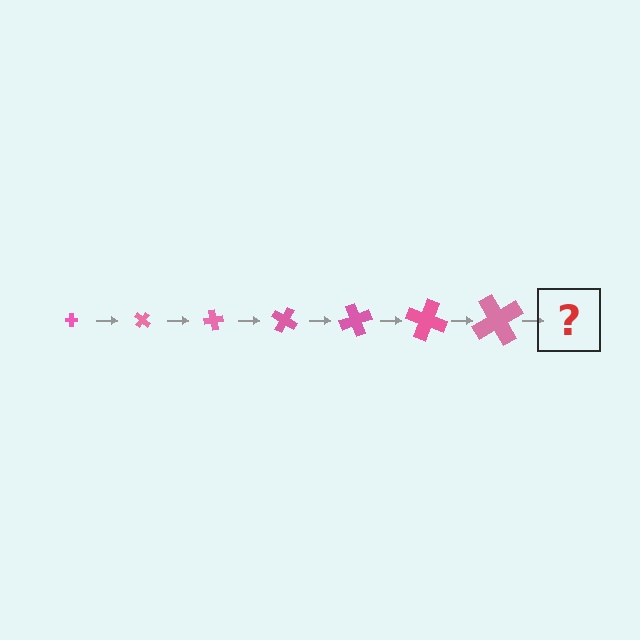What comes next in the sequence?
The next element should be a cross, larger than the previous one and rotated 280 degrees from the start.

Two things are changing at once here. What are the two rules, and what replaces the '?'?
The two rules are that the cross grows larger each step and it rotates 40 degrees each step. The '?' should be a cross, larger than the previous one and rotated 280 degrees from the start.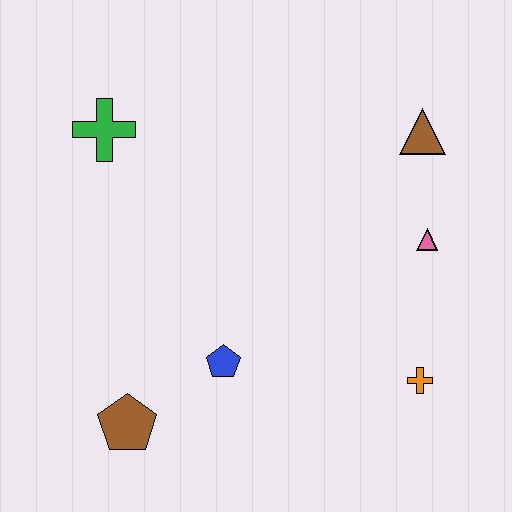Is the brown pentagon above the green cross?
No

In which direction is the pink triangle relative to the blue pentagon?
The pink triangle is to the right of the blue pentagon.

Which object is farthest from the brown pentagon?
The brown triangle is farthest from the brown pentagon.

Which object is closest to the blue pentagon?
The brown pentagon is closest to the blue pentagon.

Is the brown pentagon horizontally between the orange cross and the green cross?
Yes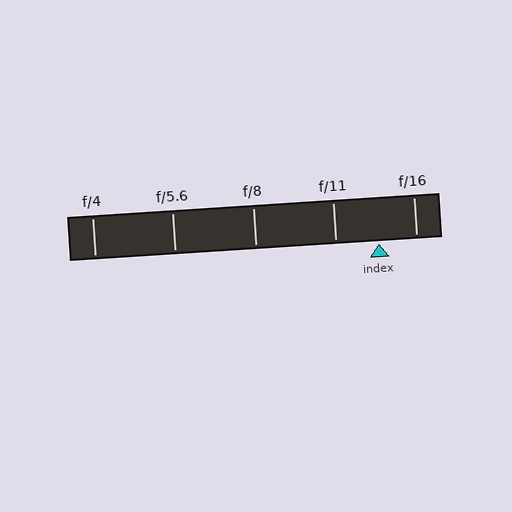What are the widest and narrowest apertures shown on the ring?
The widest aperture shown is f/4 and the narrowest is f/16.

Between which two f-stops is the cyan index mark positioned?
The index mark is between f/11 and f/16.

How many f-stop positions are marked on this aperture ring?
There are 5 f-stop positions marked.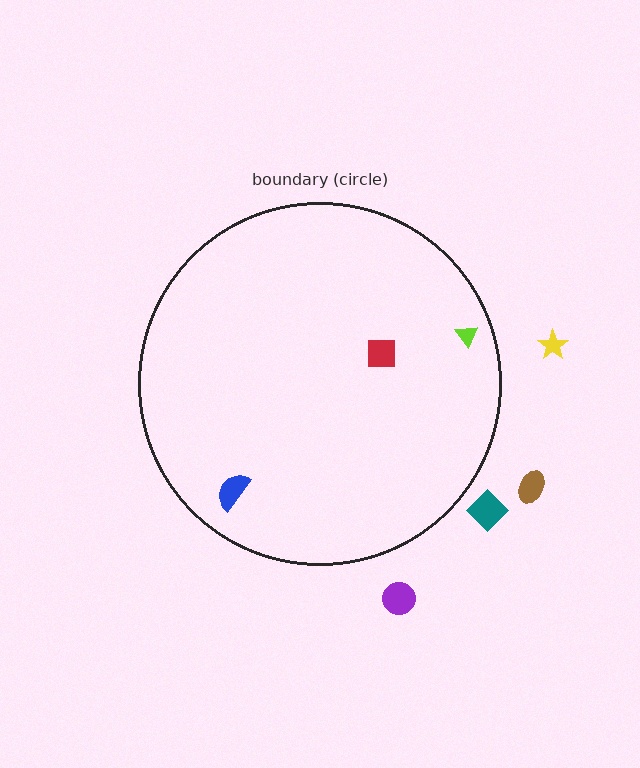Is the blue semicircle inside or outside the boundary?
Inside.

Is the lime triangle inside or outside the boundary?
Inside.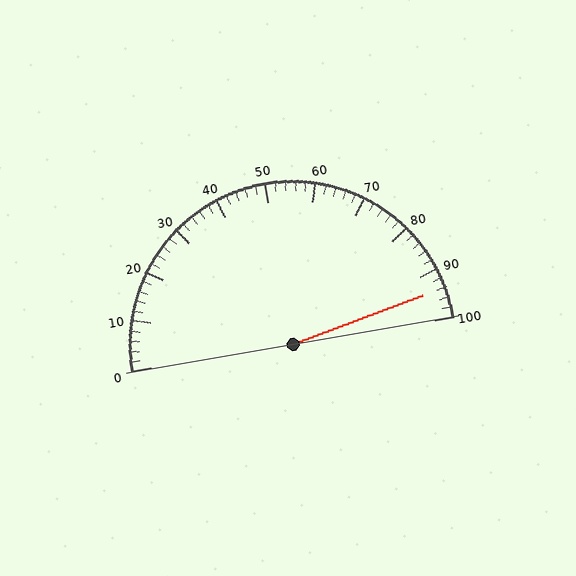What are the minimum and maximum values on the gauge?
The gauge ranges from 0 to 100.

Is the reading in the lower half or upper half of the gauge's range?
The reading is in the upper half of the range (0 to 100).